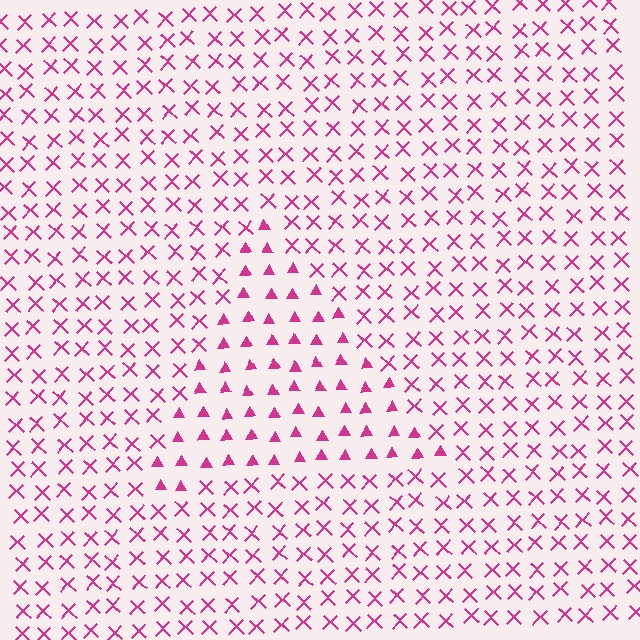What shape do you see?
I see a triangle.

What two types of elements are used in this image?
The image uses triangles inside the triangle region and X marks outside it.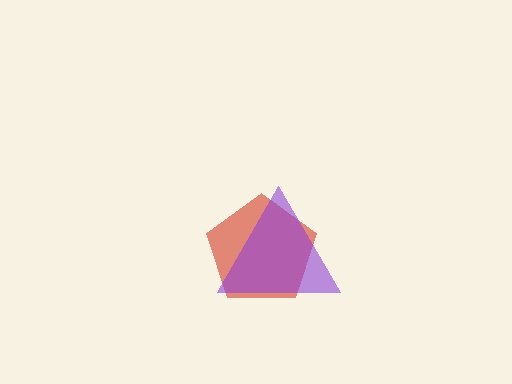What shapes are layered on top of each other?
The layered shapes are: a red pentagon, a purple triangle.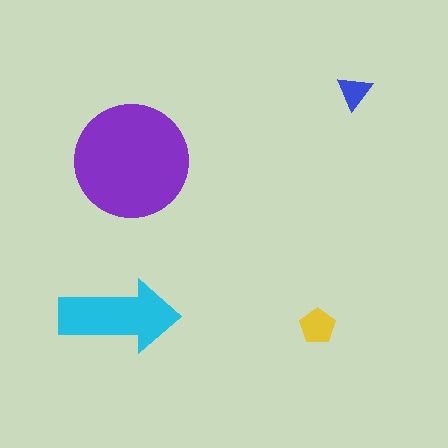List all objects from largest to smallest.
The purple circle, the cyan arrow, the yellow pentagon, the blue triangle.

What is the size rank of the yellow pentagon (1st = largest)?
3rd.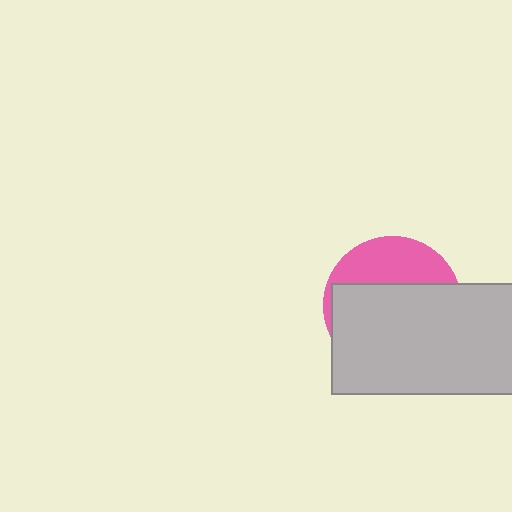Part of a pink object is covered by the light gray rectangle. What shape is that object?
It is a circle.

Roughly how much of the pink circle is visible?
A small part of it is visible (roughly 32%).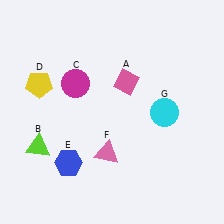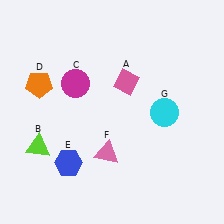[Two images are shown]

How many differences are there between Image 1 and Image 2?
There is 1 difference between the two images.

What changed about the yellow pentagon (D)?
In Image 1, D is yellow. In Image 2, it changed to orange.